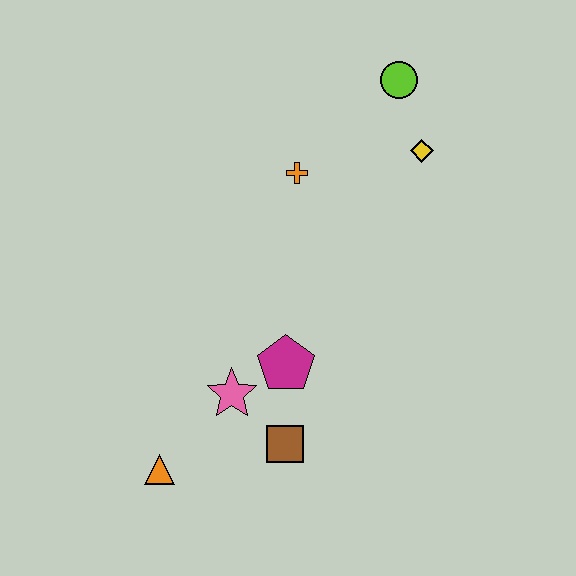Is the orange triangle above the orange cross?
No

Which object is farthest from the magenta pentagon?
The lime circle is farthest from the magenta pentagon.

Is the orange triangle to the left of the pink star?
Yes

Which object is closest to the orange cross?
The yellow diamond is closest to the orange cross.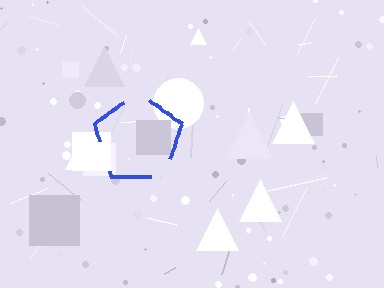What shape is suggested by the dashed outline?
The dashed outline suggests a pentagon.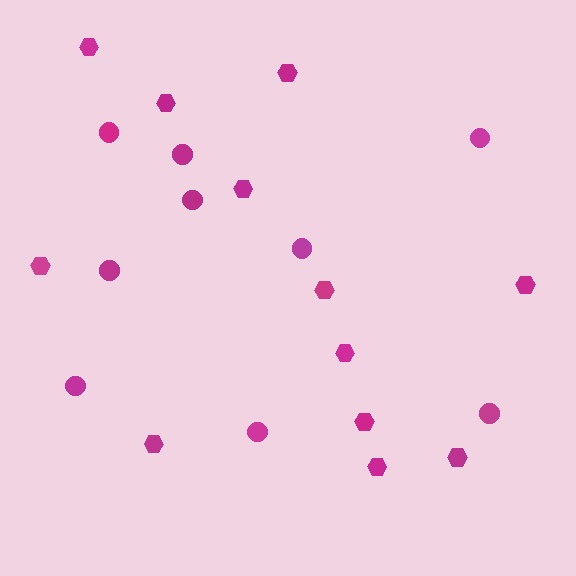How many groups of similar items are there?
There are 2 groups: one group of hexagons (12) and one group of circles (9).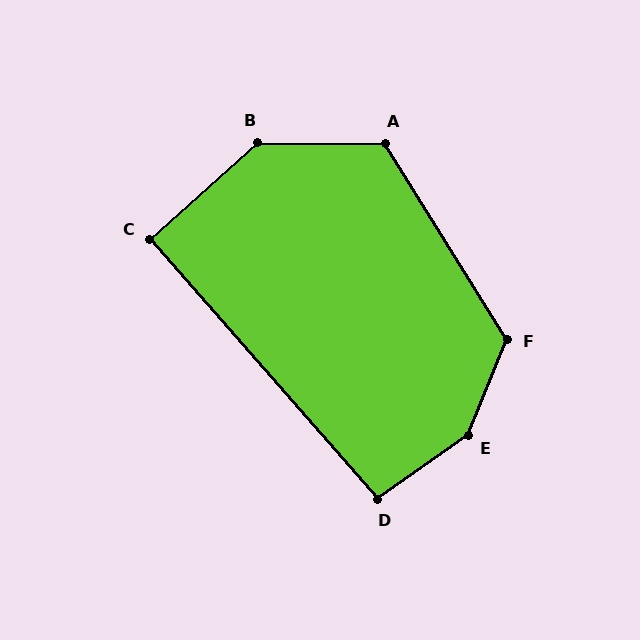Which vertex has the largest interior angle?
E, at approximately 147 degrees.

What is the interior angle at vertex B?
Approximately 137 degrees (obtuse).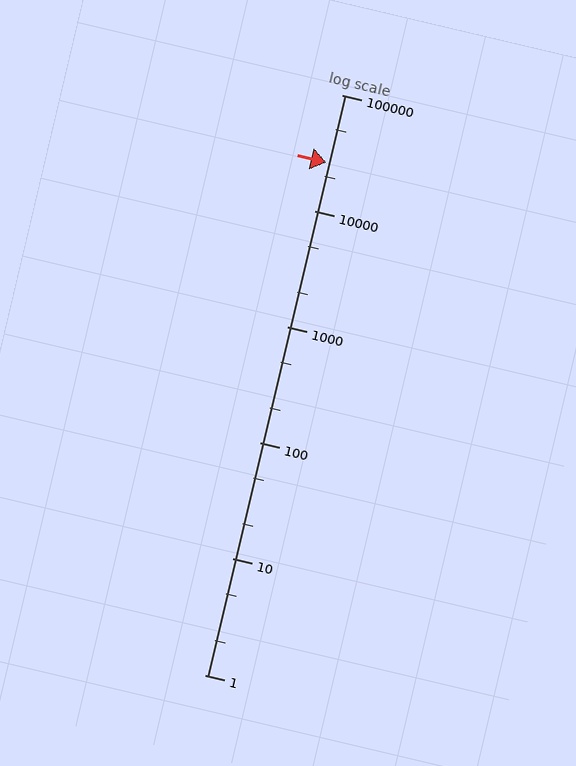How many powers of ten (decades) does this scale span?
The scale spans 5 decades, from 1 to 100000.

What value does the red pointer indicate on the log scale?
The pointer indicates approximately 26000.